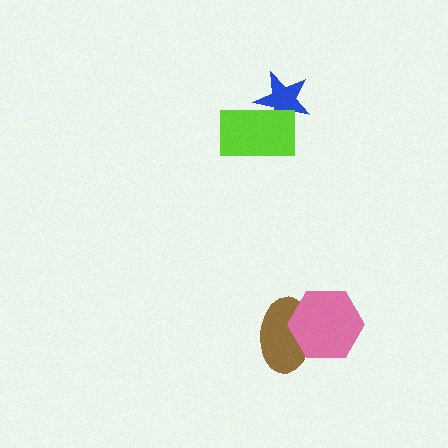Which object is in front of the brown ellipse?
The pink hexagon is in front of the brown ellipse.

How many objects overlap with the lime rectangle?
1 object overlaps with the lime rectangle.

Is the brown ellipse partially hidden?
Yes, it is partially covered by another shape.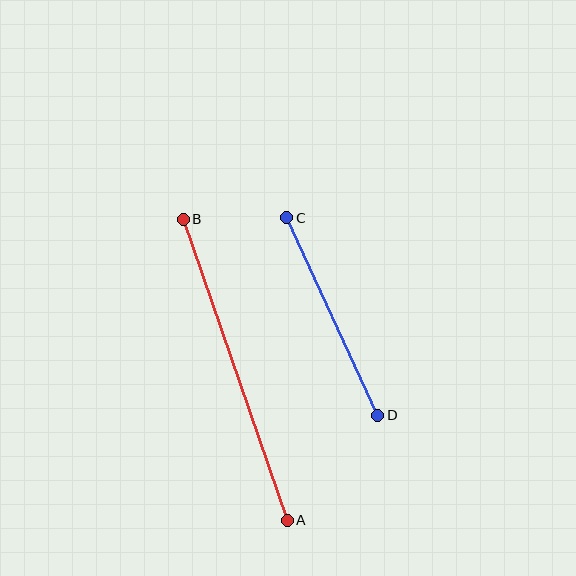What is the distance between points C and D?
The distance is approximately 217 pixels.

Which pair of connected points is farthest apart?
Points A and B are farthest apart.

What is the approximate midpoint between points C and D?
The midpoint is at approximately (332, 316) pixels.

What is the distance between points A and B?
The distance is approximately 319 pixels.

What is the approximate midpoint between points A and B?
The midpoint is at approximately (235, 370) pixels.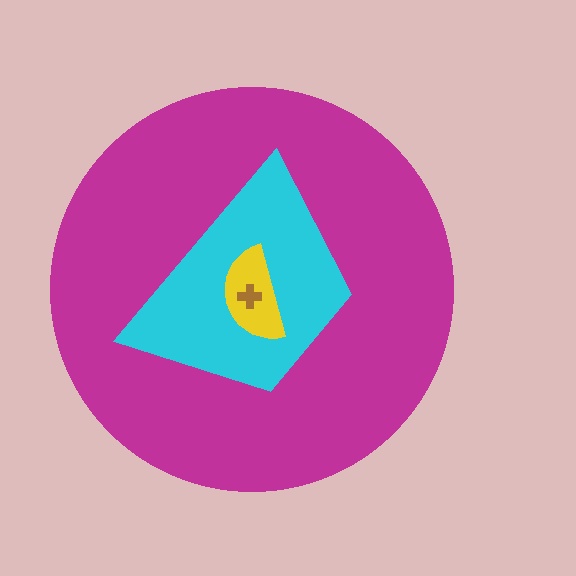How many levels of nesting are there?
4.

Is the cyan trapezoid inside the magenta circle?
Yes.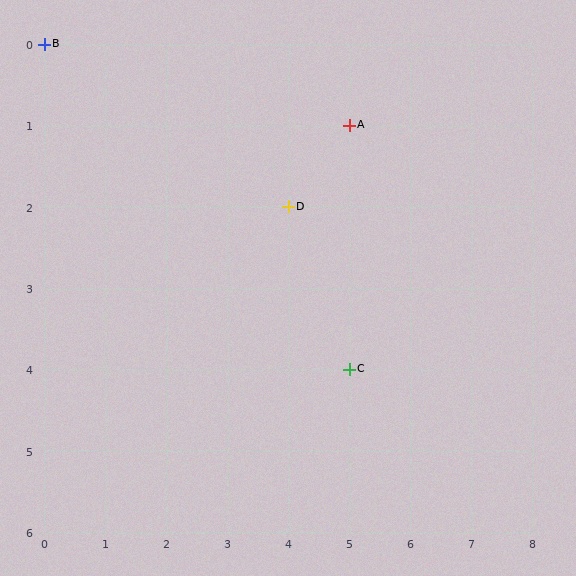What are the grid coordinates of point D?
Point D is at grid coordinates (4, 2).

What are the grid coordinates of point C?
Point C is at grid coordinates (5, 4).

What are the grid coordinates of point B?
Point B is at grid coordinates (0, 0).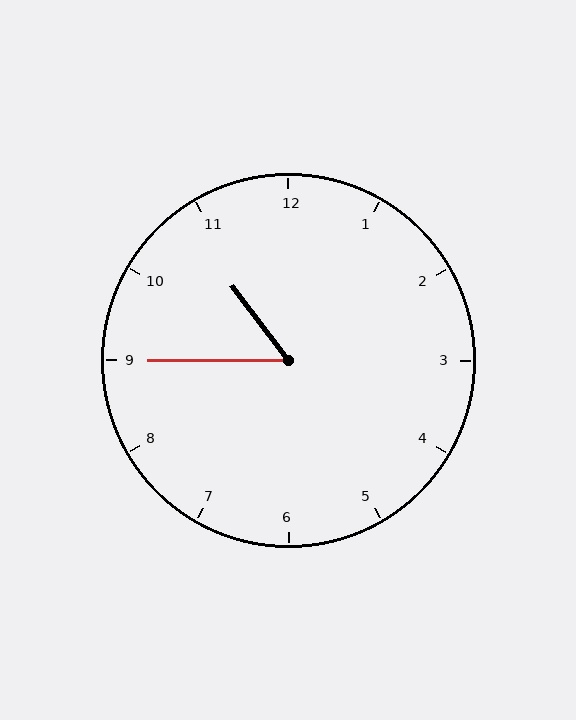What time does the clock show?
10:45.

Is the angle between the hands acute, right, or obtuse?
It is acute.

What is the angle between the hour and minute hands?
Approximately 52 degrees.